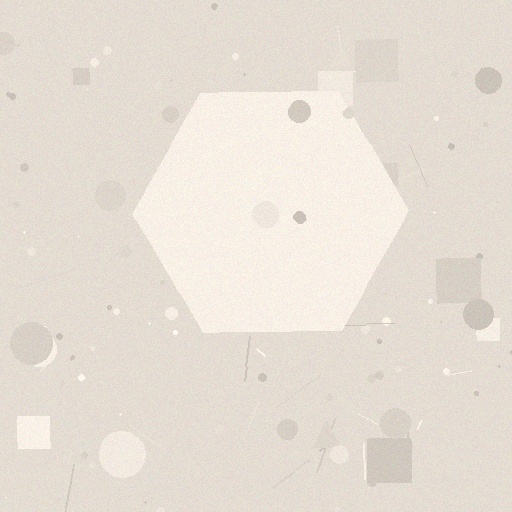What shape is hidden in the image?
A hexagon is hidden in the image.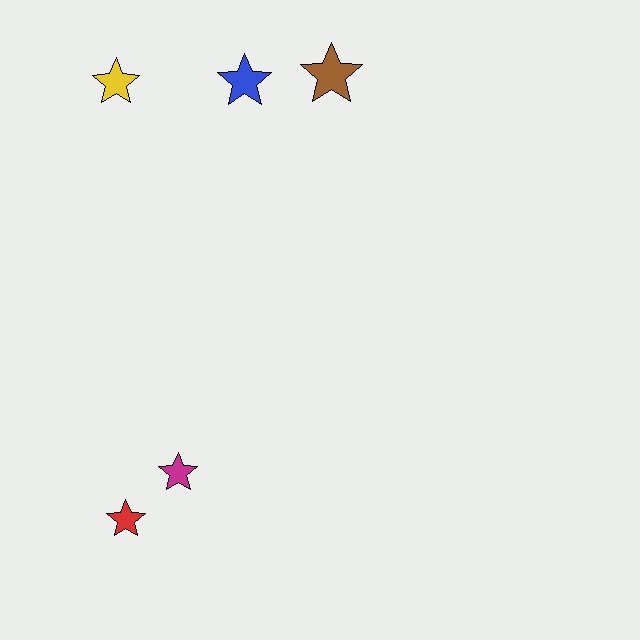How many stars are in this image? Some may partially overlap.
There are 5 stars.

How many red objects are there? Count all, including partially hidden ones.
There is 1 red object.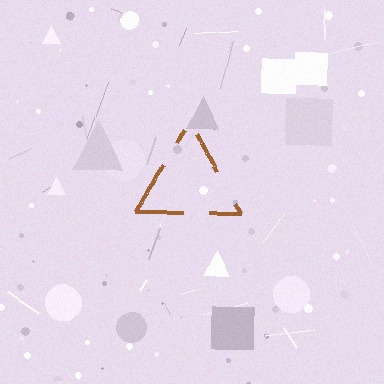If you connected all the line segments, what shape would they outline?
They would outline a triangle.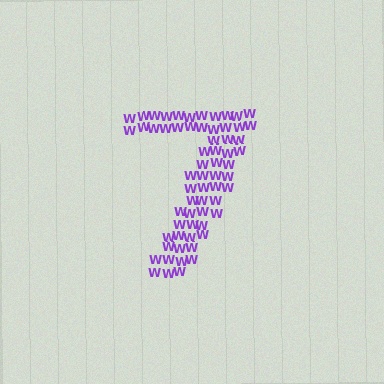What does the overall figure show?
The overall figure shows the digit 7.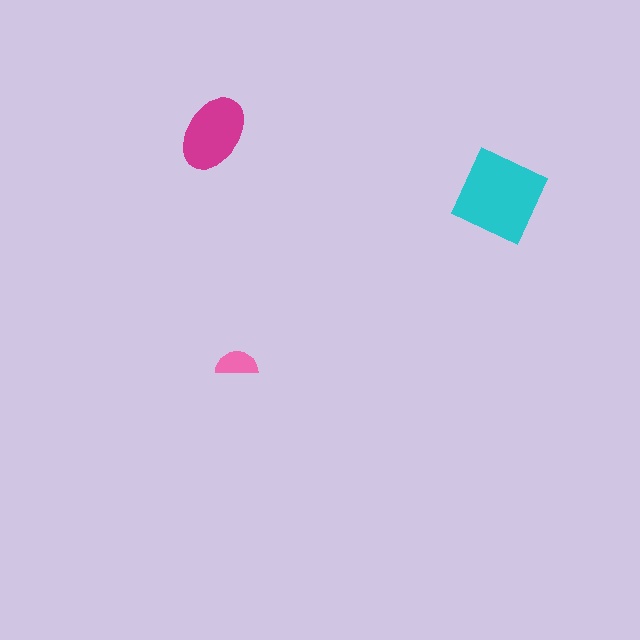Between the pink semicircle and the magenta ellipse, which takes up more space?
The magenta ellipse.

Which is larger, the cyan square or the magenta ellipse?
The cyan square.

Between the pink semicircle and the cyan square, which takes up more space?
The cyan square.